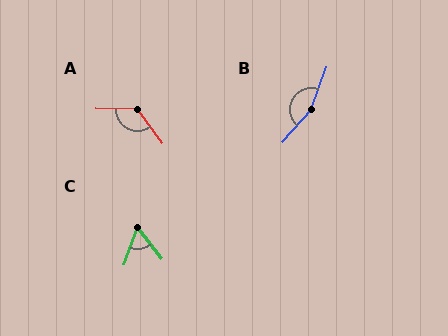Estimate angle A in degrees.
Approximately 127 degrees.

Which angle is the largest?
B, at approximately 158 degrees.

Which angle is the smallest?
C, at approximately 57 degrees.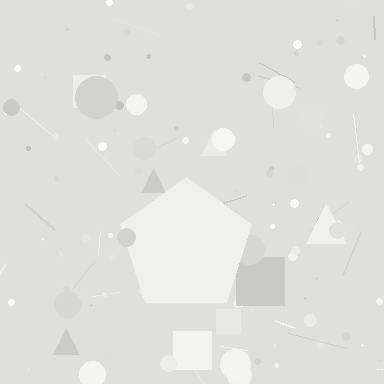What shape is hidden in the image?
A pentagon is hidden in the image.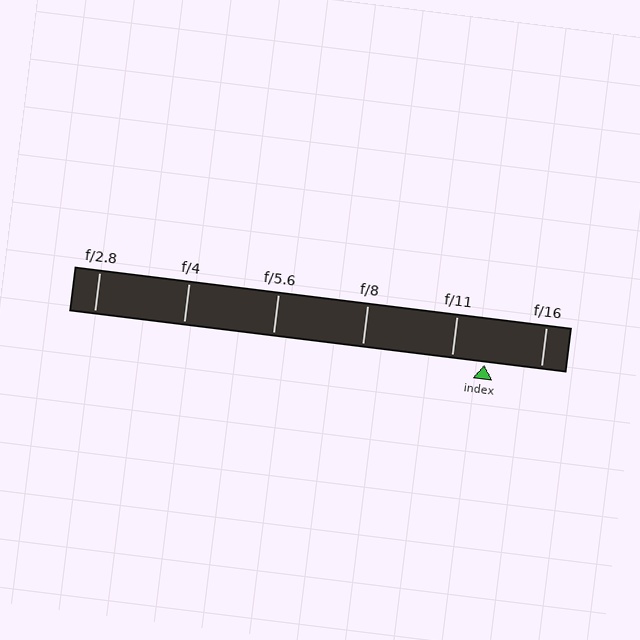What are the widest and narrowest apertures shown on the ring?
The widest aperture shown is f/2.8 and the narrowest is f/16.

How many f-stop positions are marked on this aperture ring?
There are 6 f-stop positions marked.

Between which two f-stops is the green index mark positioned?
The index mark is between f/11 and f/16.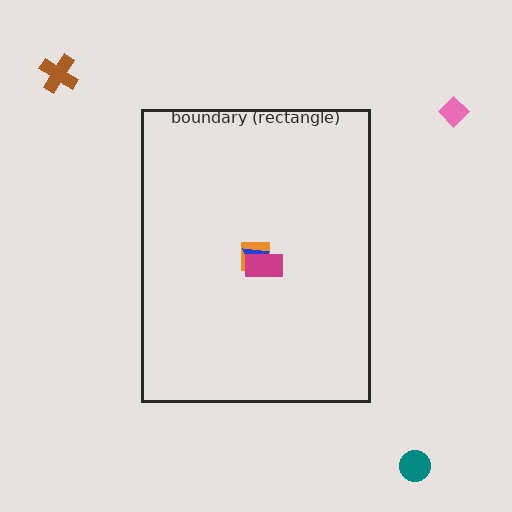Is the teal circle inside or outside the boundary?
Outside.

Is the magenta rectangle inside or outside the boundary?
Inside.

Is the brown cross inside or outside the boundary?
Outside.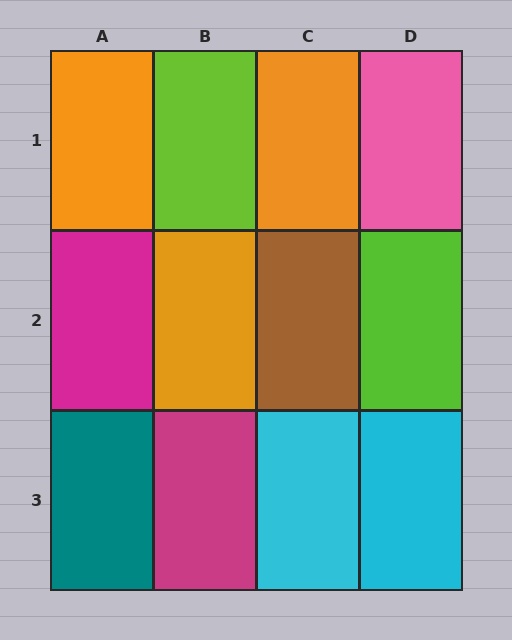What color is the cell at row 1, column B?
Lime.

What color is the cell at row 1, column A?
Orange.